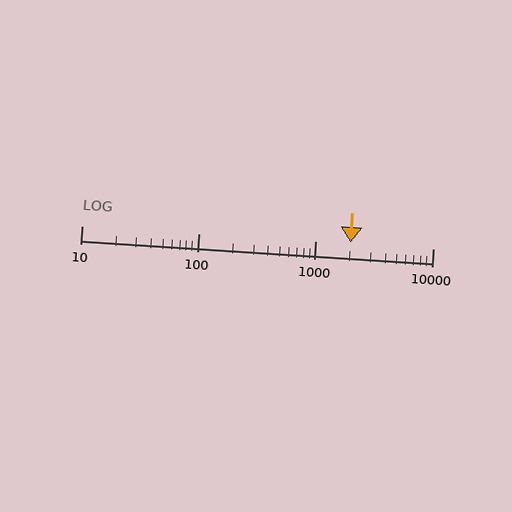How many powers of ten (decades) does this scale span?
The scale spans 3 decades, from 10 to 10000.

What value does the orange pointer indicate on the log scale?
The pointer indicates approximately 2000.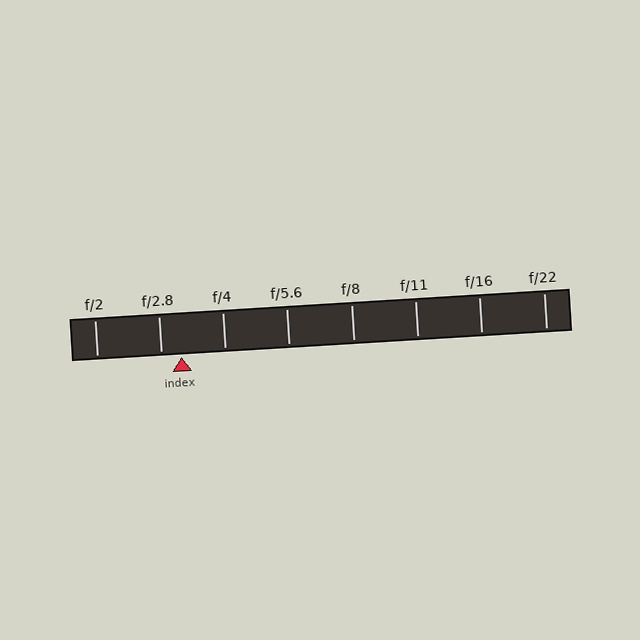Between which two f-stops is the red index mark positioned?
The index mark is between f/2.8 and f/4.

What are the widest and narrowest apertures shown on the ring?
The widest aperture shown is f/2 and the narrowest is f/22.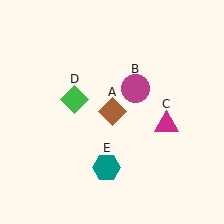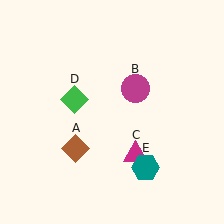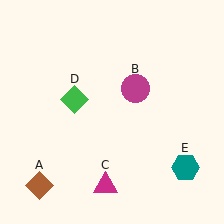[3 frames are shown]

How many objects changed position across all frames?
3 objects changed position: brown diamond (object A), magenta triangle (object C), teal hexagon (object E).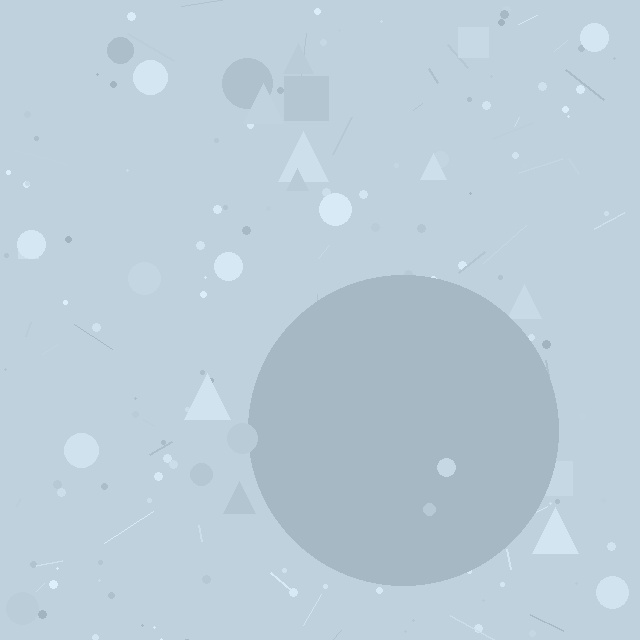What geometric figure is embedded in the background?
A circle is embedded in the background.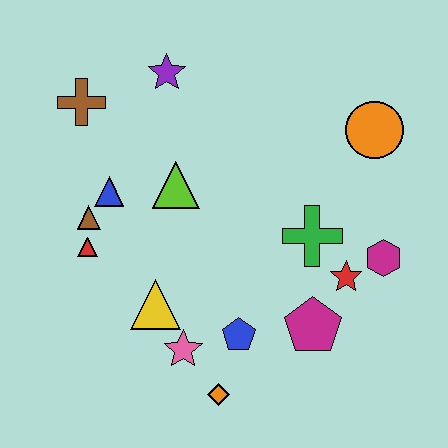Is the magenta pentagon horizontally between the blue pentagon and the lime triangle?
No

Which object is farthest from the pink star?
The orange circle is farthest from the pink star.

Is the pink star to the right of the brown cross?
Yes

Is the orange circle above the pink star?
Yes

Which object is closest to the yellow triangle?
The pink star is closest to the yellow triangle.